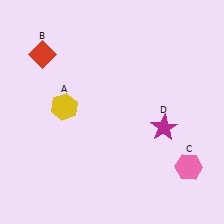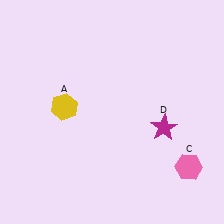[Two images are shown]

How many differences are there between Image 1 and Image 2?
There is 1 difference between the two images.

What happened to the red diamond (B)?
The red diamond (B) was removed in Image 2. It was in the top-left area of Image 1.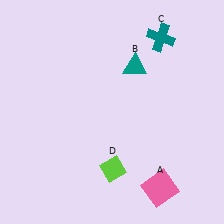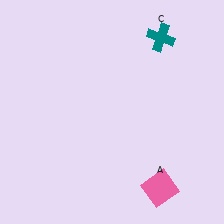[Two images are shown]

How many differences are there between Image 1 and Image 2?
There are 2 differences between the two images.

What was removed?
The teal triangle (B), the lime diamond (D) were removed in Image 2.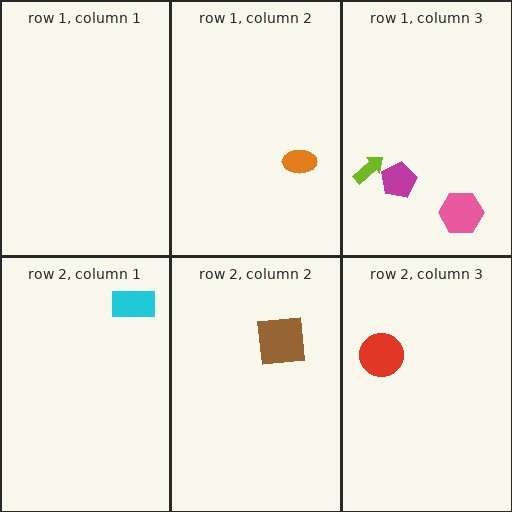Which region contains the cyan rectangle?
The row 2, column 1 region.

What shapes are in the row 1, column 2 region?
The orange ellipse.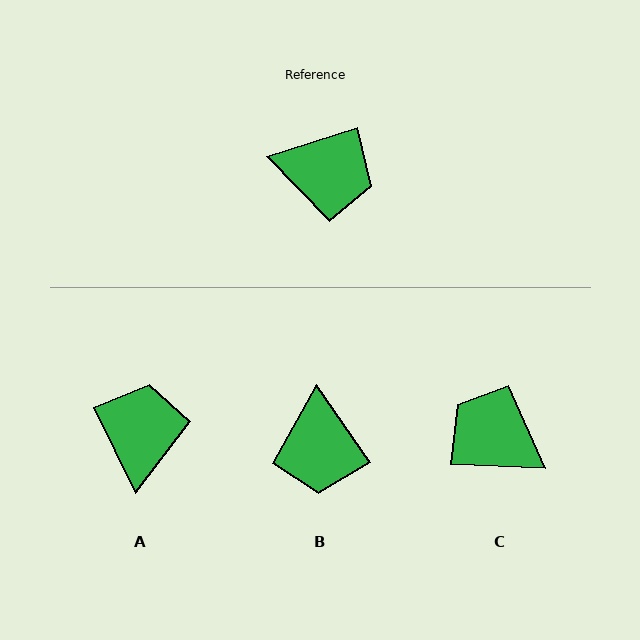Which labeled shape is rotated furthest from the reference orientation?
C, about 160 degrees away.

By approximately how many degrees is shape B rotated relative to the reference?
Approximately 73 degrees clockwise.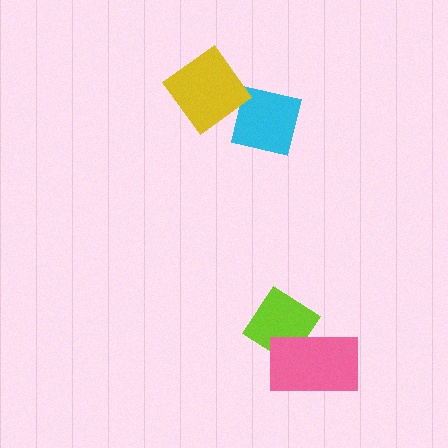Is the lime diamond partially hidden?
Yes, it is partially covered by another shape.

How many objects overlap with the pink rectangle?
1 object overlaps with the pink rectangle.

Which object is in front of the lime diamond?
The pink rectangle is in front of the lime diamond.